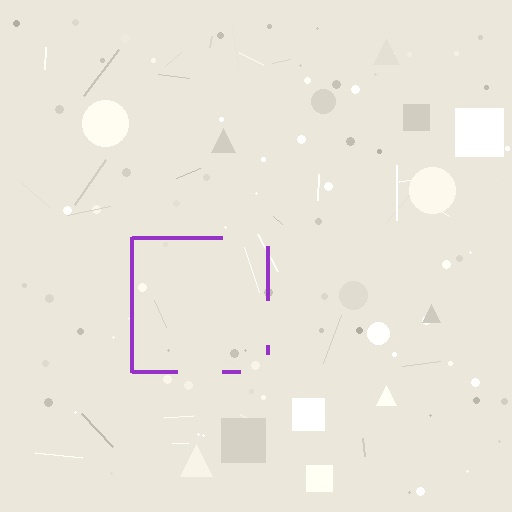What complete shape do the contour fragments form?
The contour fragments form a square.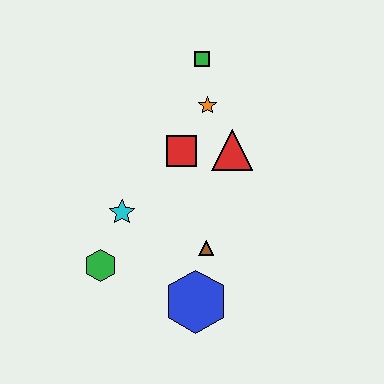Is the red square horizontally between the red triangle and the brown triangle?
No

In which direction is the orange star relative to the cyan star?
The orange star is above the cyan star.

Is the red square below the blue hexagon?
No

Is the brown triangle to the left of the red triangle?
Yes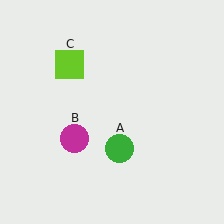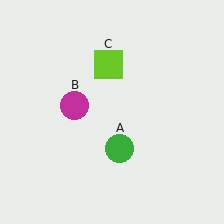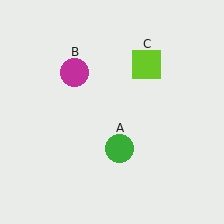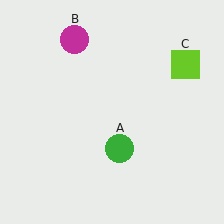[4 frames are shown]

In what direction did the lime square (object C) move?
The lime square (object C) moved right.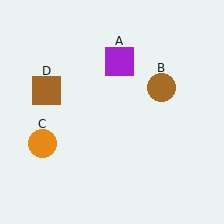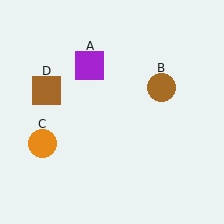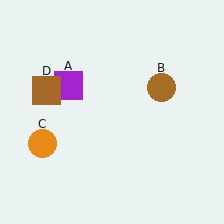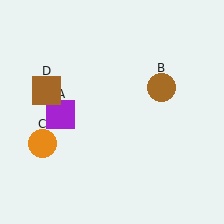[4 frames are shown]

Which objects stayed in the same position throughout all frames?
Brown circle (object B) and orange circle (object C) and brown square (object D) remained stationary.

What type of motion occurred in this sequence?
The purple square (object A) rotated counterclockwise around the center of the scene.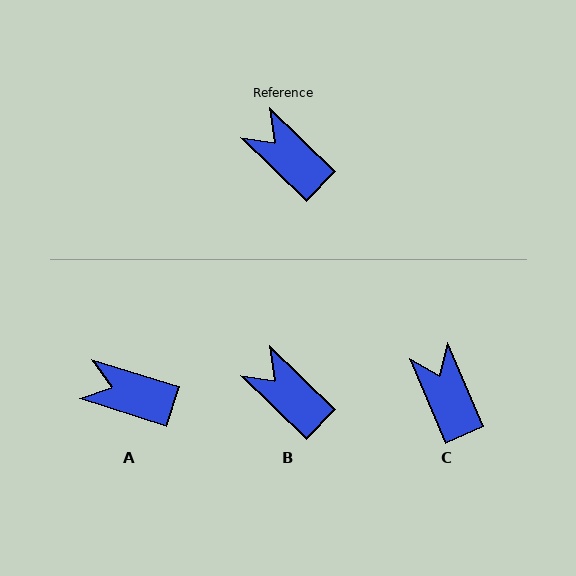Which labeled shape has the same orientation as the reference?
B.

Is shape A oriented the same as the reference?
No, it is off by about 26 degrees.